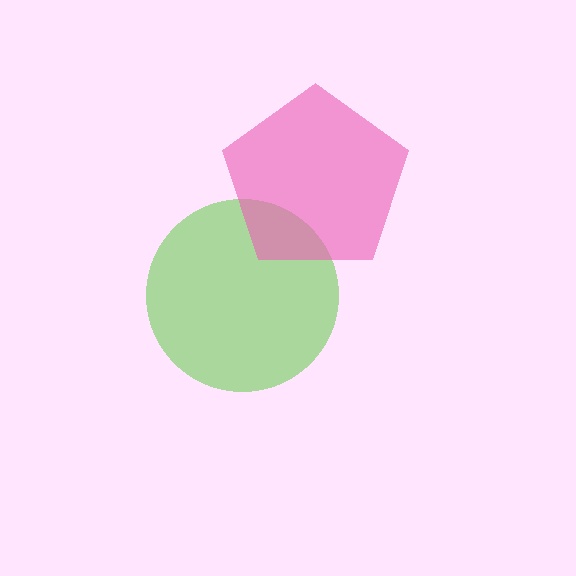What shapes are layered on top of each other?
The layered shapes are: a lime circle, a pink pentagon.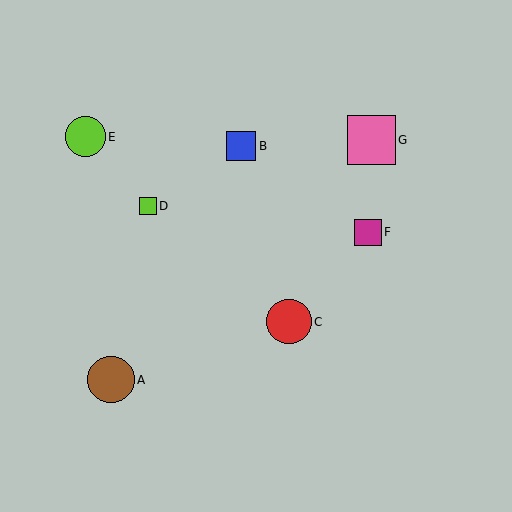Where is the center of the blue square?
The center of the blue square is at (241, 146).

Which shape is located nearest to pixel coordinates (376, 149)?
The pink square (labeled G) at (371, 140) is nearest to that location.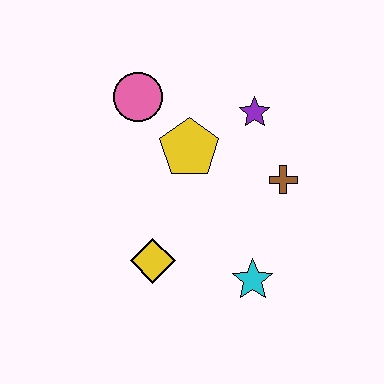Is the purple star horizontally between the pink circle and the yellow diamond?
No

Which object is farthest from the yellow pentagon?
The cyan star is farthest from the yellow pentagon.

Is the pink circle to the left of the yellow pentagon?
Yes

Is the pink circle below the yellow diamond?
No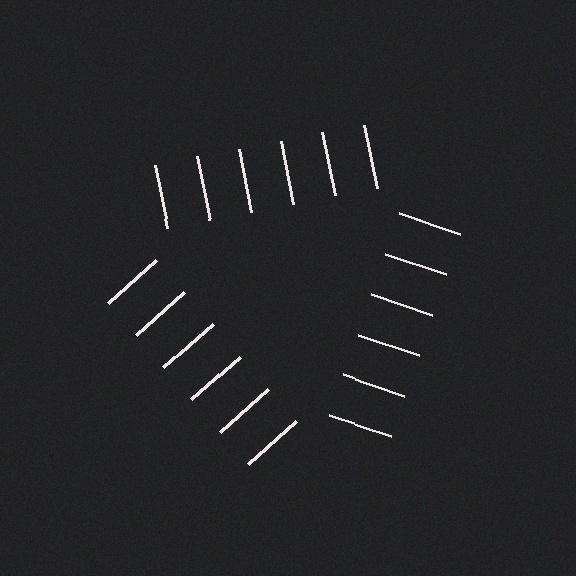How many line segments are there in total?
18 — 6 along each of the 3 edges.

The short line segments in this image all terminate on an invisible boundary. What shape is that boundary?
An illusory triangle — the line segments terminate on its edges but no continuous stroke is drawn.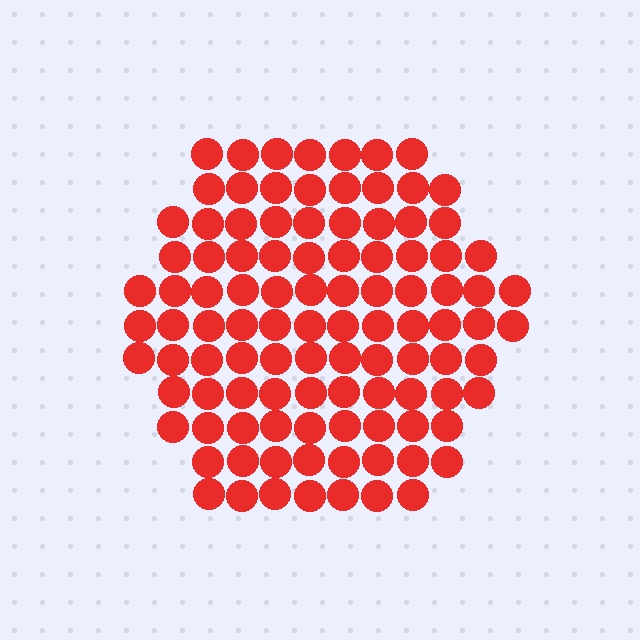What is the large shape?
The large shape is a hexagon.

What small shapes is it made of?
It is made of small circles.